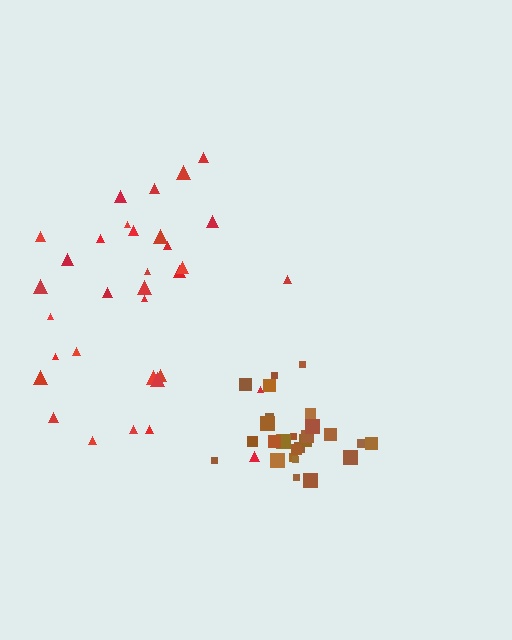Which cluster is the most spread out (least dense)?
Red.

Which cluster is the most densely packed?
Brown.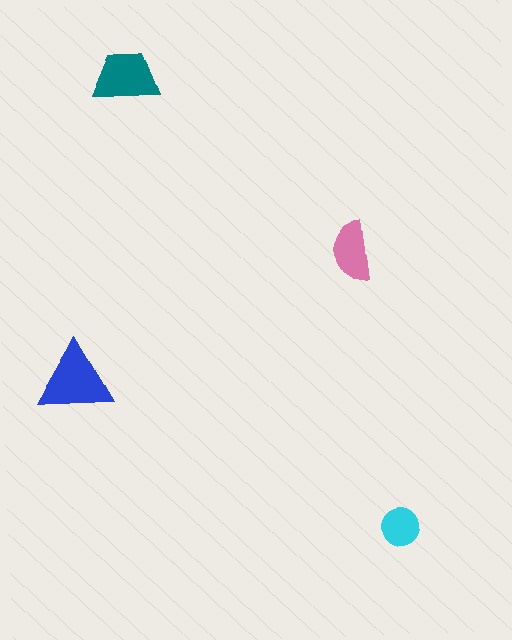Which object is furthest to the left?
The blue triangle is leftmost.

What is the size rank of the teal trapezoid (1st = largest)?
2nd.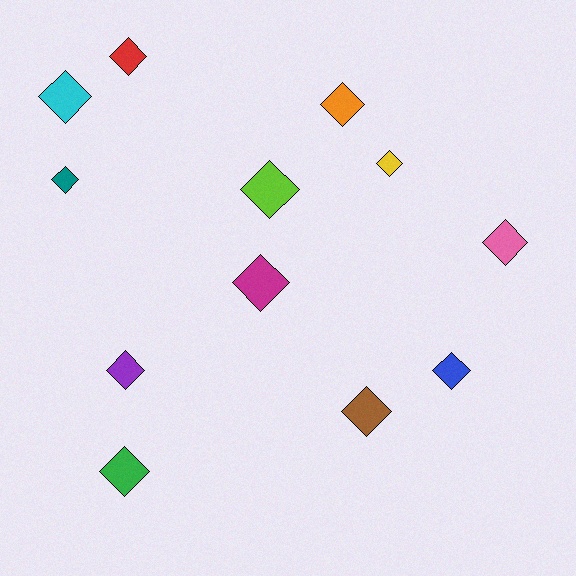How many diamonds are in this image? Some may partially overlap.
There are 12 diamonds.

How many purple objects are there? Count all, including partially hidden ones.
There is 1 purple object.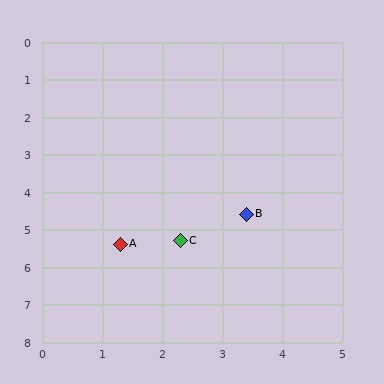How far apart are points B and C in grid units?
Points B and C are about 1.3 grid units apart.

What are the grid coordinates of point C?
Point C is at approximately (2.3, 5.3).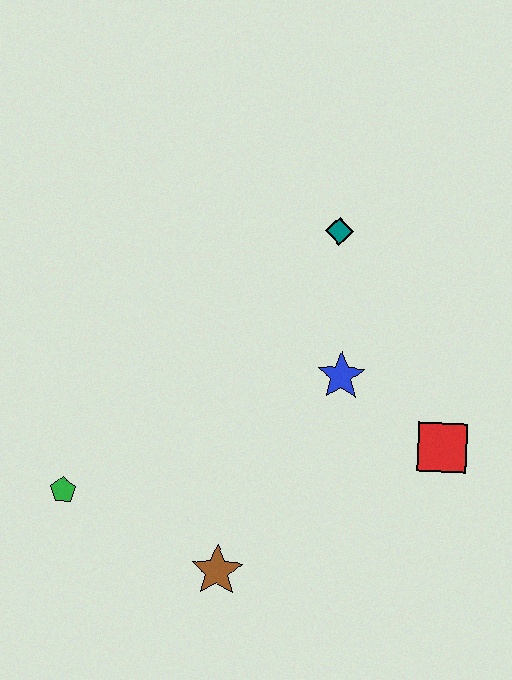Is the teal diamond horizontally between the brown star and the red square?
Yes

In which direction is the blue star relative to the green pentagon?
The blue star is to the right of the green pentagon.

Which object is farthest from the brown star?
The teal diamond is farthest from the brown star.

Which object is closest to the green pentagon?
The brown star is closest to the green pentagon.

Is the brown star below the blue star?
Yes